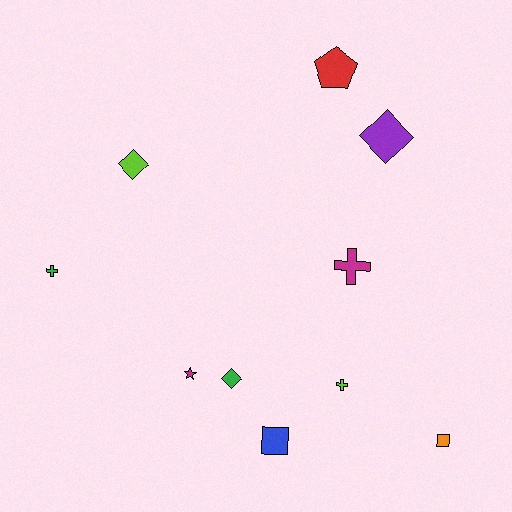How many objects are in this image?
There are 10 objects.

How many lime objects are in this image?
There are 2 lime objects.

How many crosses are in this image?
There are 3 crosses.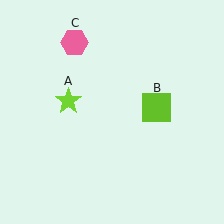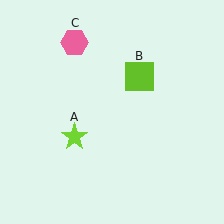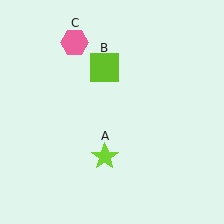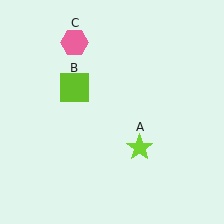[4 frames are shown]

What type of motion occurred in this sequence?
The lime star (object A), lime square (object B) rotated counterclockwise around the center of the scene.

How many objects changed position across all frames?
2 objects changed position: lime star (object A), lime square (object B).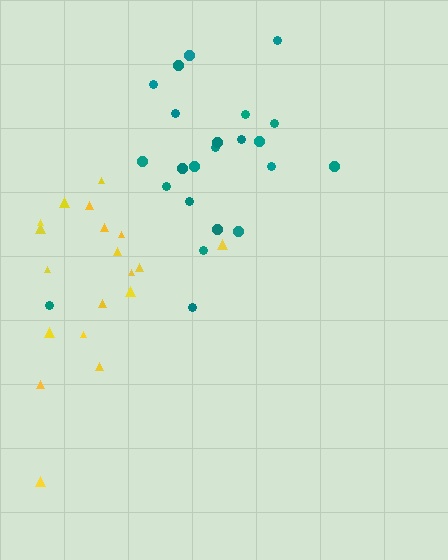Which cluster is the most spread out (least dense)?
Yellow.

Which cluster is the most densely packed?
Teal.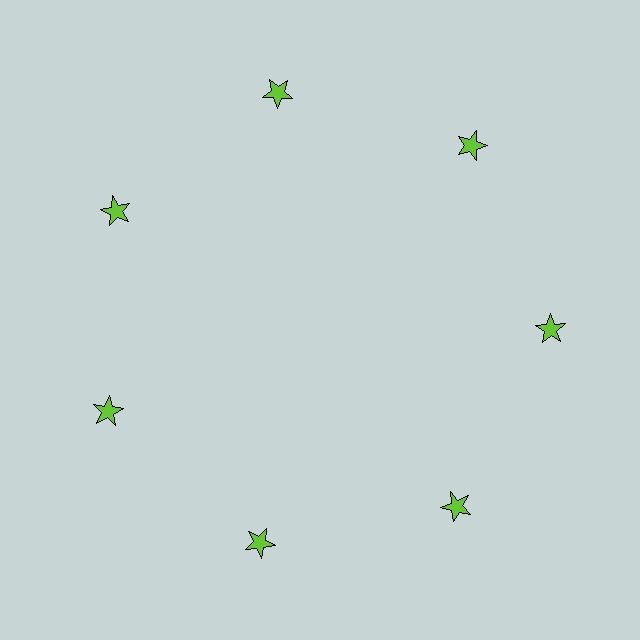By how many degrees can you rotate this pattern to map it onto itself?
The pattern maps onto itself every 51 degrees of rotation.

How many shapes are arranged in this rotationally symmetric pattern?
There are 7 shapes, arranged in 7 groups of 1.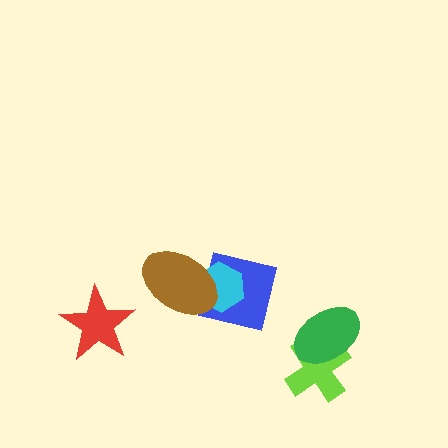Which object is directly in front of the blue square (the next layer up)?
The cyan hexagon is directly in front of the blue square.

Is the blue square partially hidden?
Yes, it is partially covered by another shape.